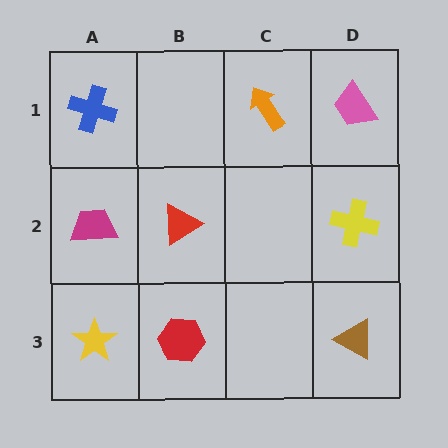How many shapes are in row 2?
3 shapes.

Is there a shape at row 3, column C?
No, that cell is empty.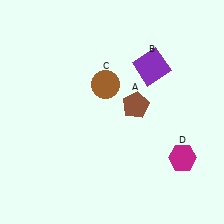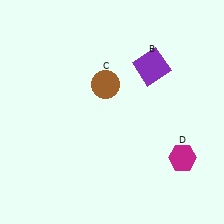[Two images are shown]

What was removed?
The brown pentagon (A) was removed in Image 2.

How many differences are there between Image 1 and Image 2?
There is 1 difference between the two images.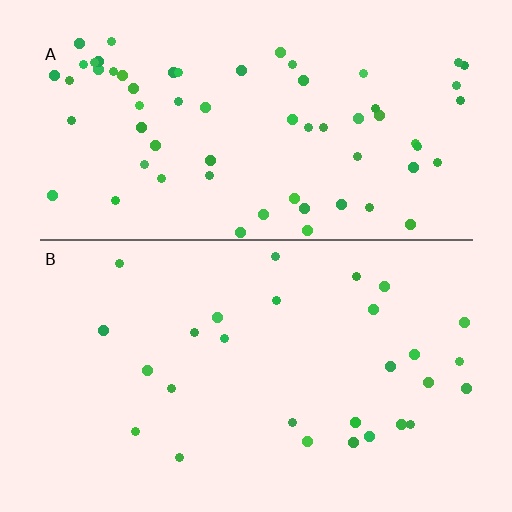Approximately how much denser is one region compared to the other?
Approximately 2.3× — region A over region B.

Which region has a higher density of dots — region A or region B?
A (the top).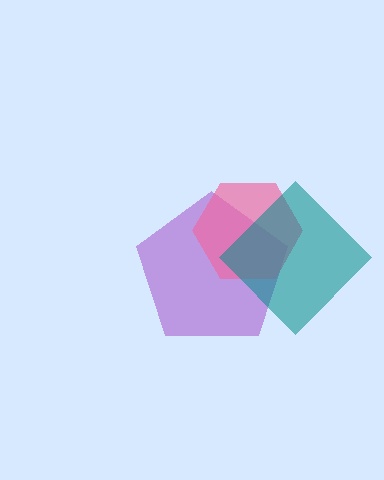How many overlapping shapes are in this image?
There are 3 overlapping shapes in the image.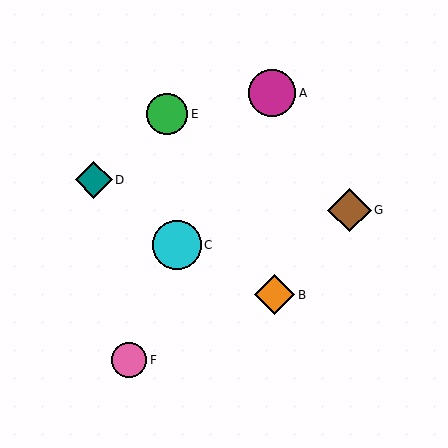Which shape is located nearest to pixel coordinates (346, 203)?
The brown diamond (labeled G) at (349, 210) is nearest to that location.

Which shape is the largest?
The cyan circle (labeled C) is the largest.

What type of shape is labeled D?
Shape D is a teal diamond.